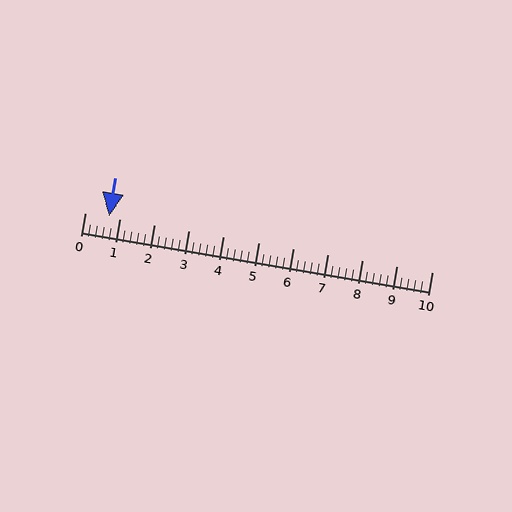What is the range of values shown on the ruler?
The ruler shows values from 0 to 10.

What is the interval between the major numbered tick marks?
The major tick marks are spaced 1 units apart.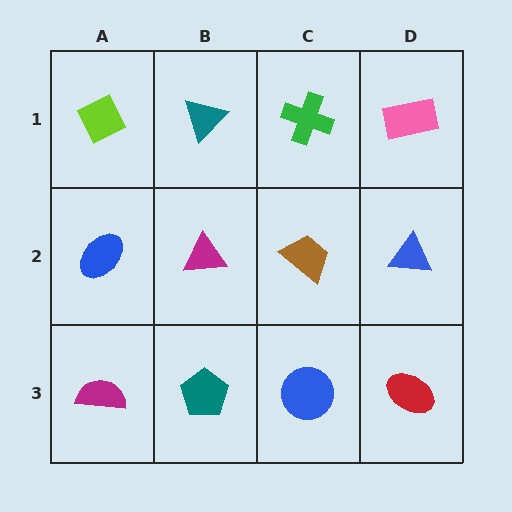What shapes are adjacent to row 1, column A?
A blue ellipse (row 2, column A), a teal triangle (row 1, column B).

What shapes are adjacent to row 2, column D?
A pink rectangle (row 1, column D), a red ellipse (row 3, column D), a brown trapezoid (row 2, column C).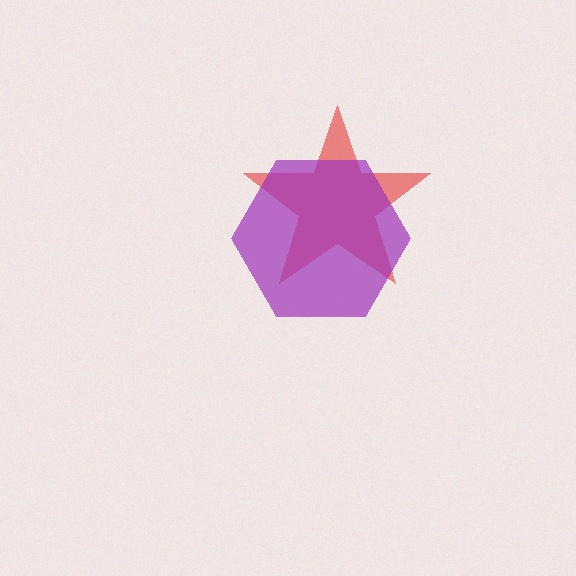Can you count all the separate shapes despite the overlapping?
Yes, there are 2 separate shapes.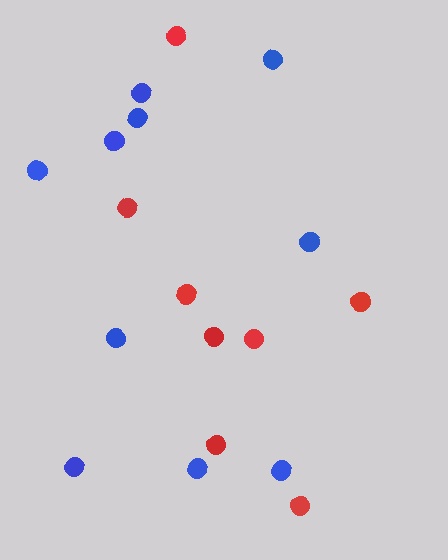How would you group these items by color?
There are 2 groups: one group of red circles (8) and one group of blue circles (10).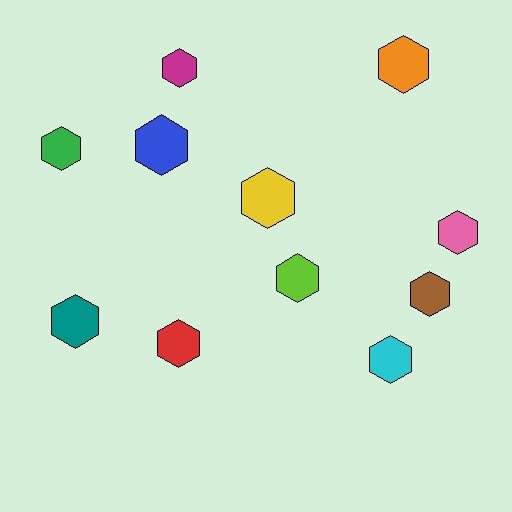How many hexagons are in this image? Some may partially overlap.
There are 11 hexagons.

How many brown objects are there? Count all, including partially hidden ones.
There is 1 brown object.